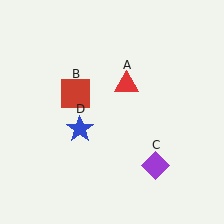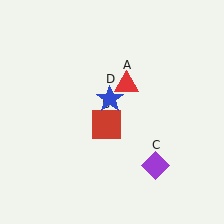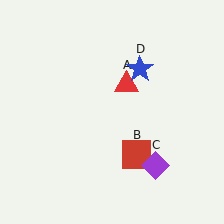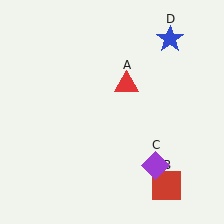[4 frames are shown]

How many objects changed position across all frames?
2 objects changed position: red square (object B), blue star (object D).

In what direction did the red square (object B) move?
The red square (object B) moved down and to the right.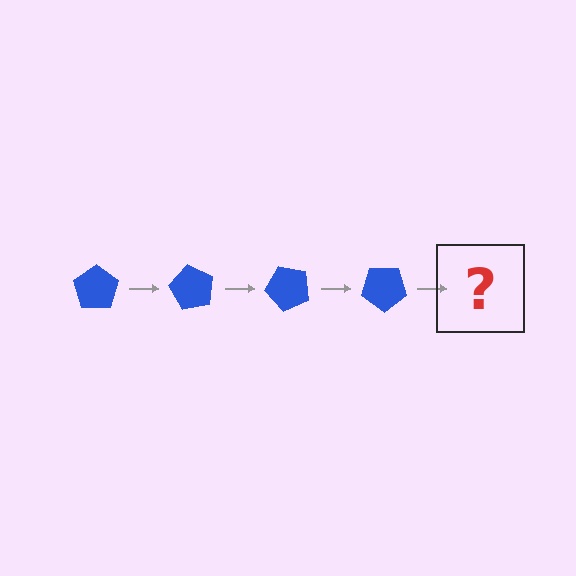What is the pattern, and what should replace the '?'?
The pattern is that the pentagon rotates 60 degrees each step. The '?' should be a blue pentagon rotated 240 degrees.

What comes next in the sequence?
The next element should be a blue pentagon rotated 240 degrees.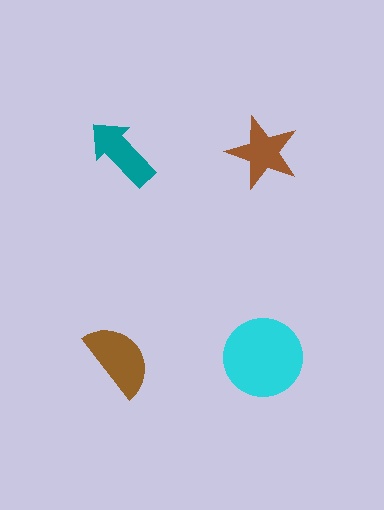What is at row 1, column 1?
A teal arrow.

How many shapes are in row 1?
2 shapes.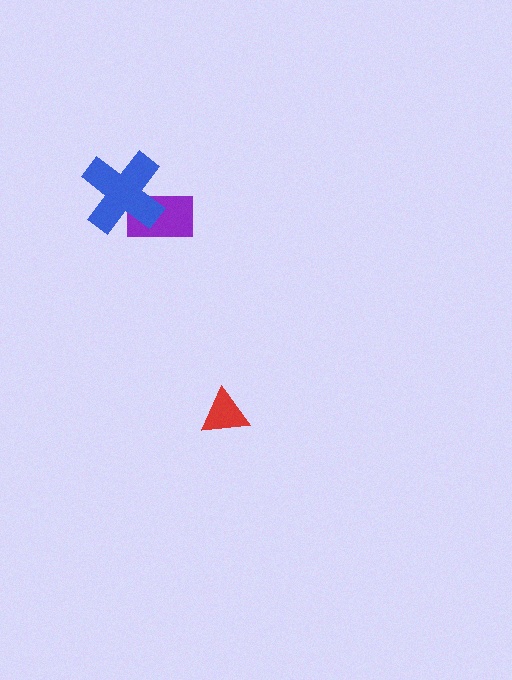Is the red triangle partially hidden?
No, no other shape covers it.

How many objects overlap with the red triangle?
0 objects overlap with the red triangle.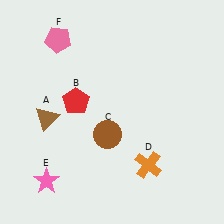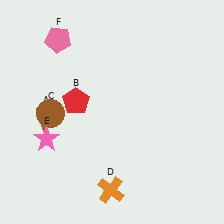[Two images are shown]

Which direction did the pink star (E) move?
The pink star (E) moved up.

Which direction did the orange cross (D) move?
The orange cross (D) moved left.